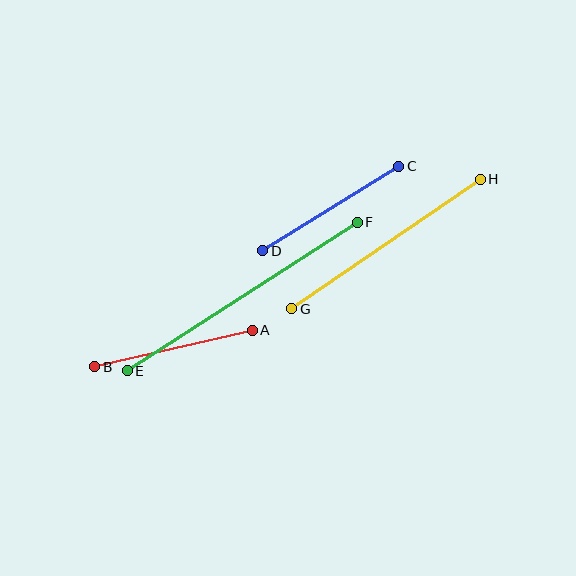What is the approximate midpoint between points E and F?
The midpoint is at approximately (242, 297) pixels.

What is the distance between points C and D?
The distance is approximately 160 pixels.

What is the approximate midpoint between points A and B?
The midpoint is at approximately (174, 349) pixels.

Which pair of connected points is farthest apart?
Points E and F are farthest apart.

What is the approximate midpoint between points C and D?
The midpoint is at approximately (331, 208) pixels.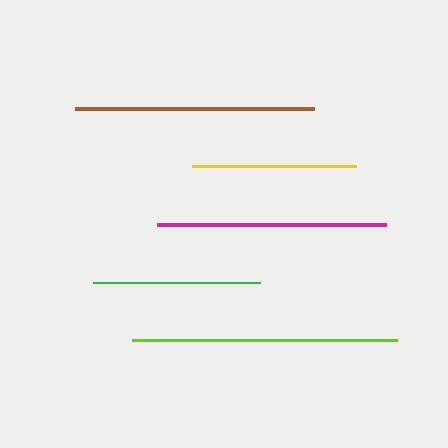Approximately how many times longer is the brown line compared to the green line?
The brown line is approximately 1.4 times the length of the green line.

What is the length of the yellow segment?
The yellow segment is approximately 165 pixels long.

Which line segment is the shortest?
The yellow line is the shortest at approximately 165 pixels.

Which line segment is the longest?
The lime line is the longest at approximately 265 pixels.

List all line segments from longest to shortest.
From longest to shortest: lime, brown, magenta, green, yellow.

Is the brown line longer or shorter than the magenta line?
The brown line is longer than the magenta line.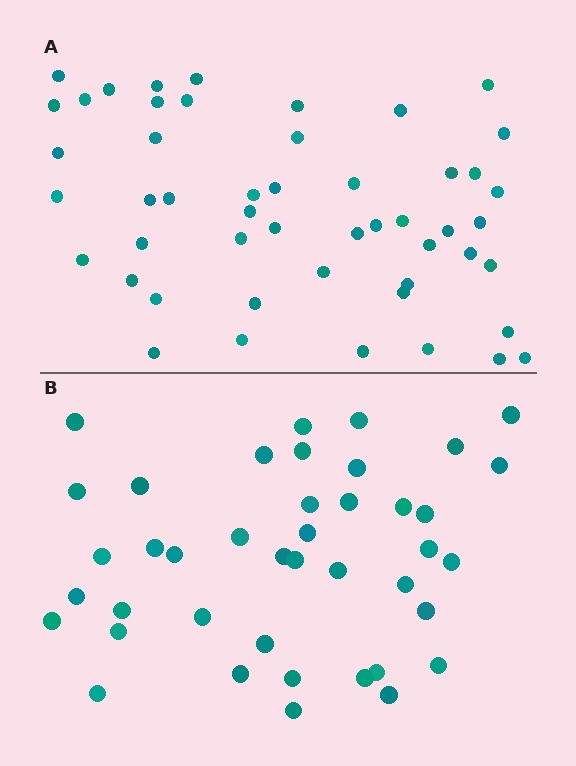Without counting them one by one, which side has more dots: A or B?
Region A (the top region) has more dots.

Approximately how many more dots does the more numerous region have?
Region A has roughly 8 or so more dots than region B.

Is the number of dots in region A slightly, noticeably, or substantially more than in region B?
Region A has only slightly more — the two regions are fairly close. The ratio is roughly 1.2 to 1.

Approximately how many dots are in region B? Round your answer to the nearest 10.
About 40 dots. (The exact count is 41, which rounds to 40.)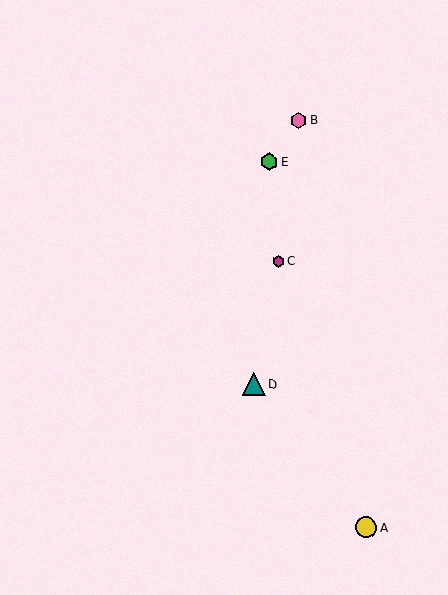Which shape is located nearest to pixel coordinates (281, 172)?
The green hexagon (labeled E) at (269, 162) is nearest to that location.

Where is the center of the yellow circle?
The center of the yellow circle is at (366, 527).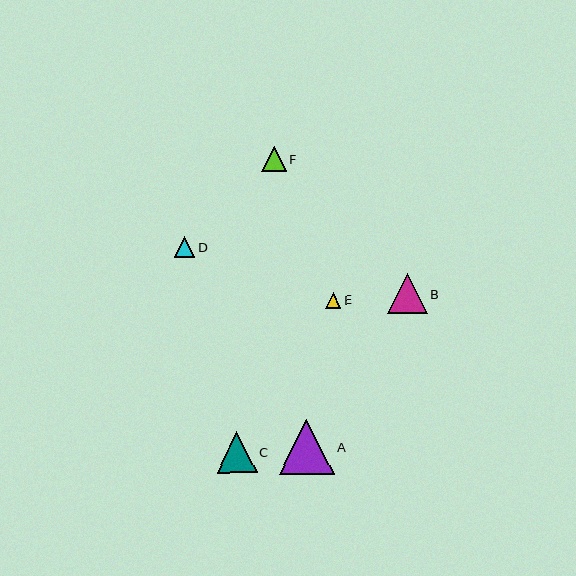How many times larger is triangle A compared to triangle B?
Triangle A is approximately 1.4 times the size of triangle B.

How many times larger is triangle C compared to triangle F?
Triangle C is approximately 1.7 times the size of triangle F.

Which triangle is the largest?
Triangle A is the largest with a size of approximately 55 pixels.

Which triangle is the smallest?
Triangle E is the smallest with a size of approximately 15 pixels.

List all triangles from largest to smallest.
From largest to smallest: A, C, B, F, D, E.